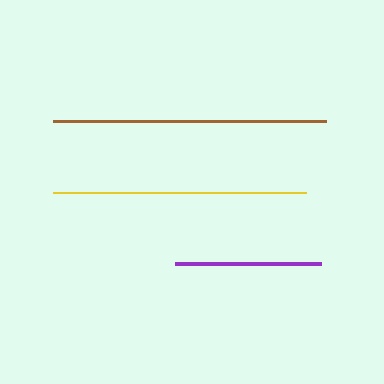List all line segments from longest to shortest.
From longest to shortest: brown, yellow, purple.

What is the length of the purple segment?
The purple segment is approximately 146 pixels long.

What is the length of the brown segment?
The brown segment is approximately 273 pixels long.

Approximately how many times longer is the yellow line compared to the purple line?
The yellow line is approximately 1.7 times the length of the purple line.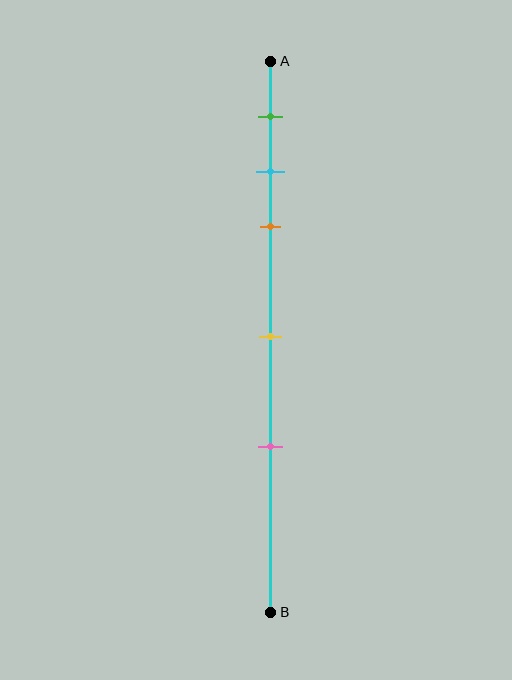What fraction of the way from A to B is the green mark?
The green mark is approximately 10% (0.1) of the way from A to B.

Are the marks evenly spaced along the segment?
No, the marks are not evenly spaced.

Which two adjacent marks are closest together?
The cyan and orange marks are the closest adjacent pair.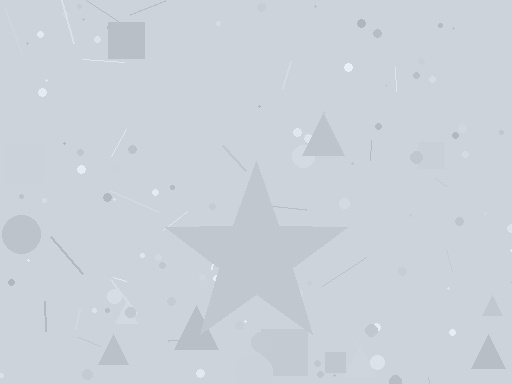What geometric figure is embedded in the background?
A star is embedded in the background.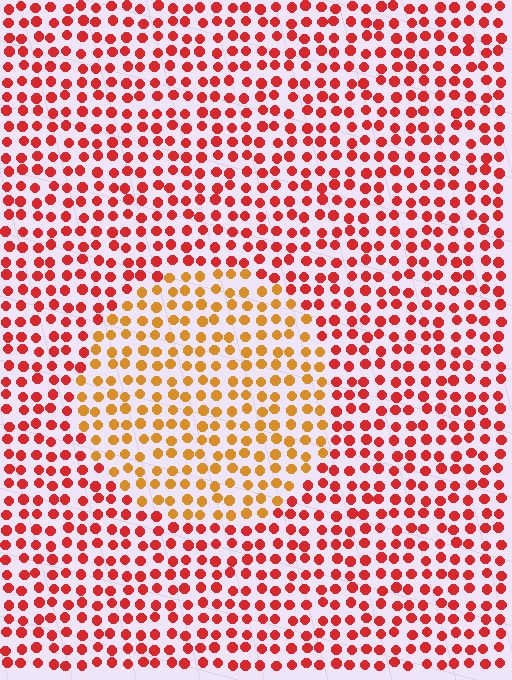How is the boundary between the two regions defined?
The boundary is defined purely by a slight shift in hue (about 37 degrees). Spacing, size, and orientation are identical on both sides.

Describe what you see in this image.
The image is filled with small red elements in a uniform arrangement. A circle-shaped region is visible where the elements are tinted to a slightly different hue, forming a subtle color boundary.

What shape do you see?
I see a circle.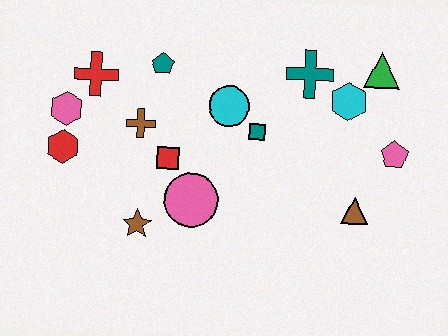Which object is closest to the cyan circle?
The teal square is closest to the cyan circle.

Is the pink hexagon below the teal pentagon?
Yes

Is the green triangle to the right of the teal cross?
Yes